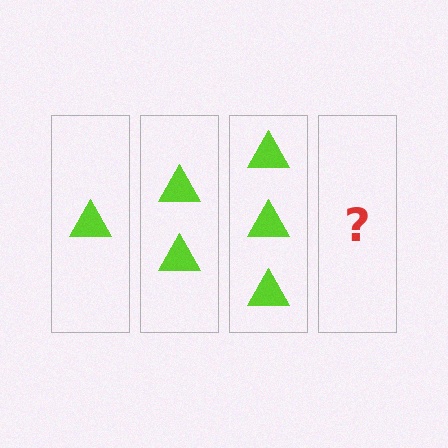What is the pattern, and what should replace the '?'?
The pattern is that each step adds one more triangle. The '?' should be 4 triangles.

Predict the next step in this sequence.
The next step is 4 triangles.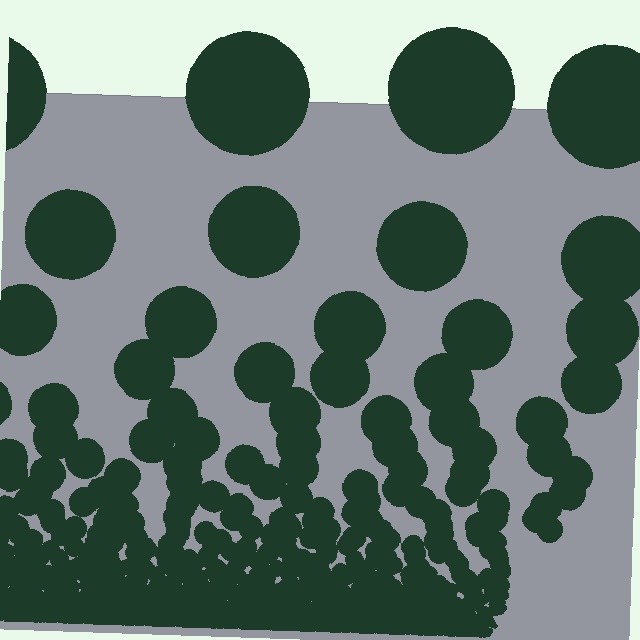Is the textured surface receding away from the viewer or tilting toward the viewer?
The surface appears to tilt toward the viewer. Texture elements get larger and sparser toward the top.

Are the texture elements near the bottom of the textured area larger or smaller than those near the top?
Smaller. The gradient is inverted — elements near the bottom are smaller and denser.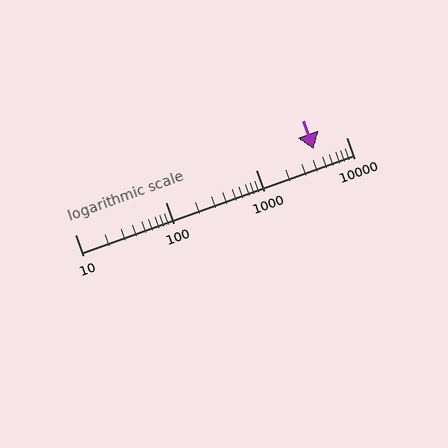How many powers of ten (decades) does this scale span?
The scale spans 3 decades, from 10 to 10000.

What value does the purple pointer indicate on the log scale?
The pointer indicates approximately 4400.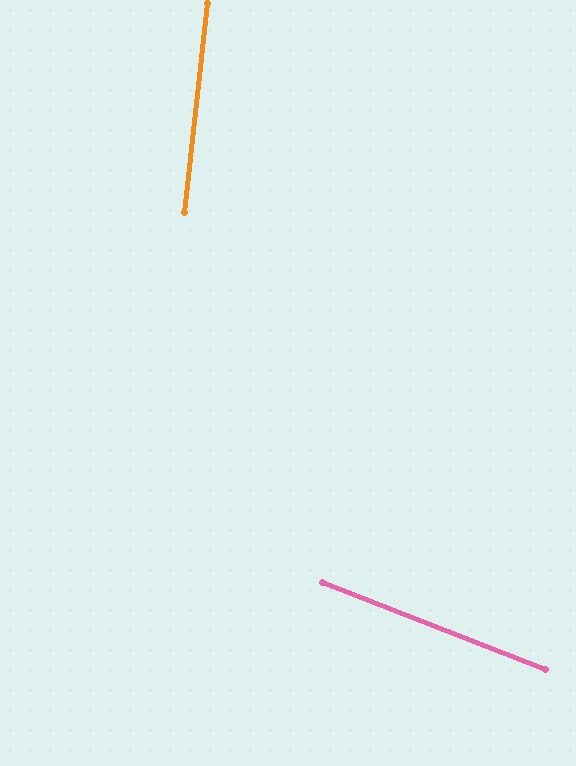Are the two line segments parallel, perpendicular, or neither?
Neither parallel nor perpendicular — they differ by about 75°.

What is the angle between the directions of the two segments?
Approximately 75 degrees.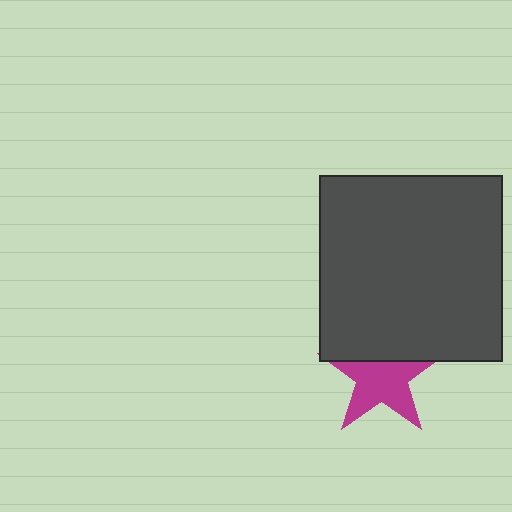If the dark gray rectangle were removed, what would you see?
You would see the complete magenta star.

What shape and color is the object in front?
The object in front is a dark gray rectangle.